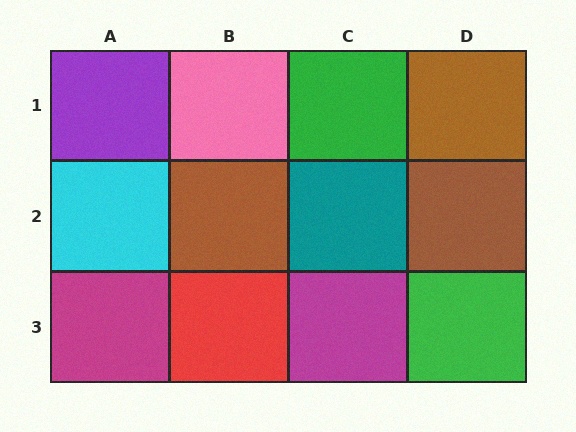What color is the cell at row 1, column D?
Brown.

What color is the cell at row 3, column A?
Magenta.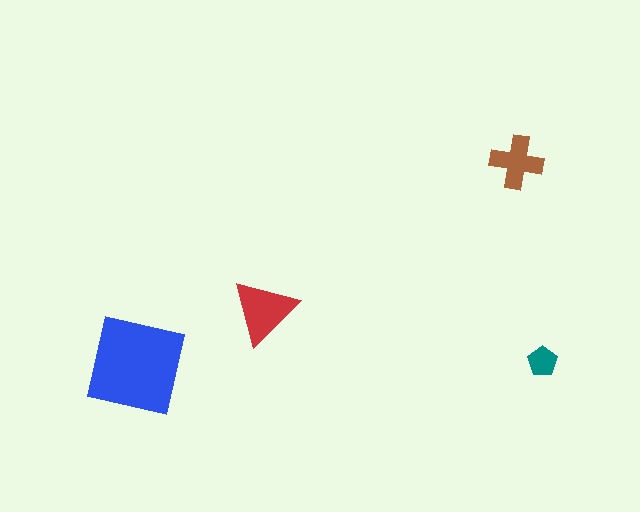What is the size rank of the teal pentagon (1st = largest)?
4th.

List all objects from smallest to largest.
The teal pentagon, the brown cross, the red triangle, the blue square.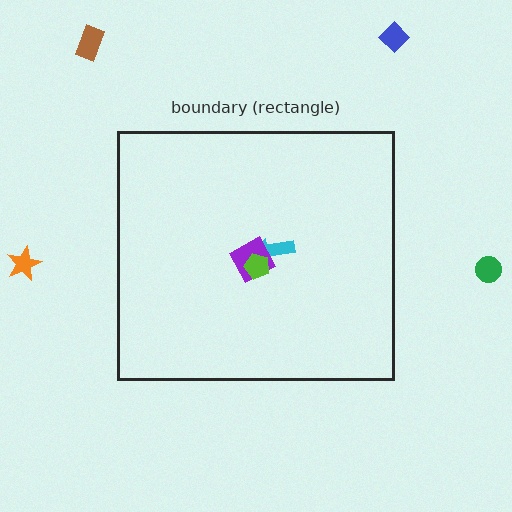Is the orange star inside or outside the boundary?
Outside.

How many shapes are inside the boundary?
3 inside, 4 outside.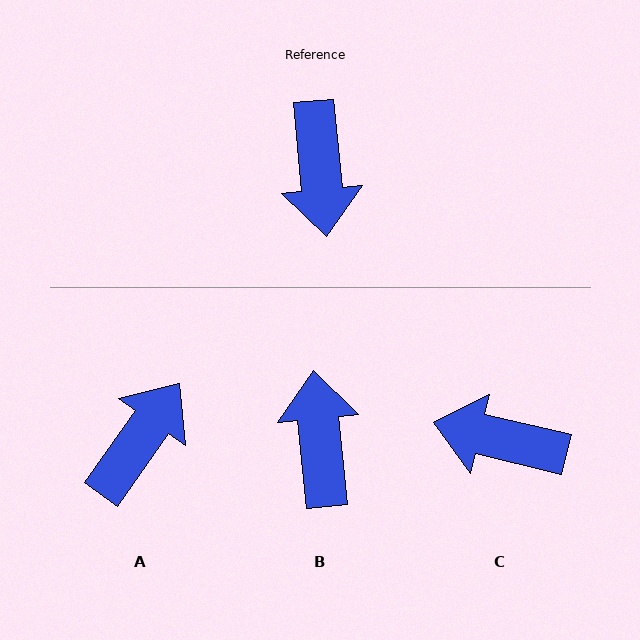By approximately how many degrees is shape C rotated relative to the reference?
Approximately 109 degrees clockwise.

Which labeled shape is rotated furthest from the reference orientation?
B, about 180 degrees away.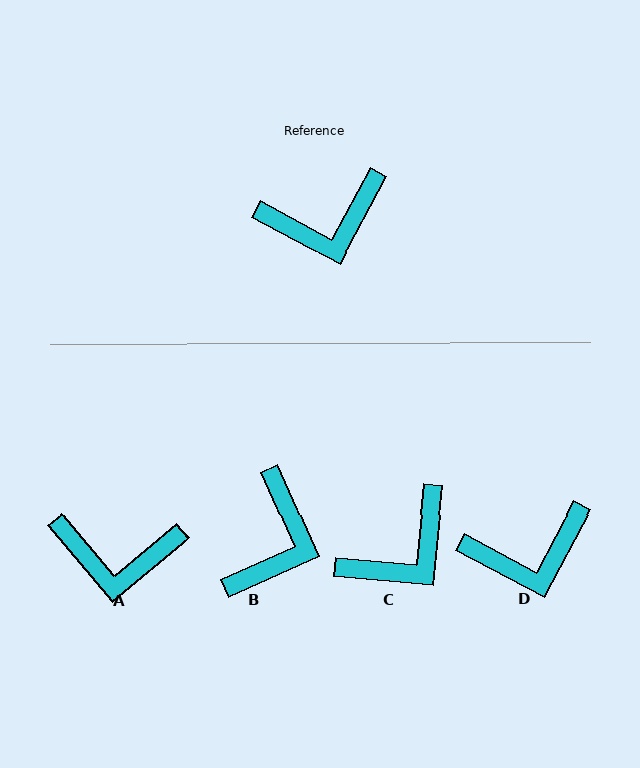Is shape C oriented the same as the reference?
No, it is off by about 23 degrees.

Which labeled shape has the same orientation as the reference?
D.